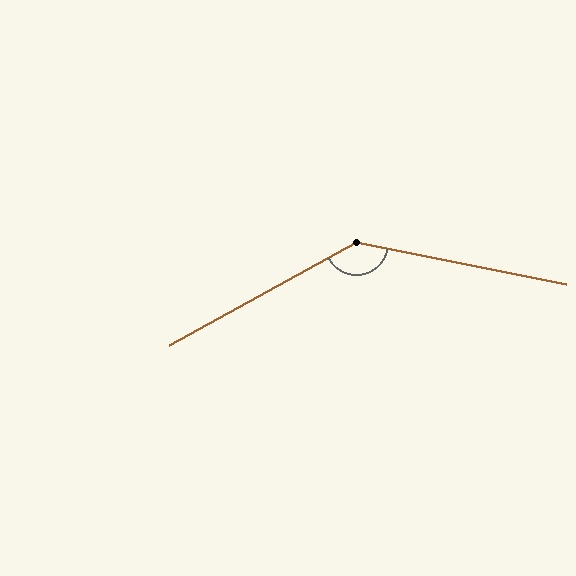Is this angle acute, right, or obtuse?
It is obtuse.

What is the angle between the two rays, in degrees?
Approximately 140 degrees.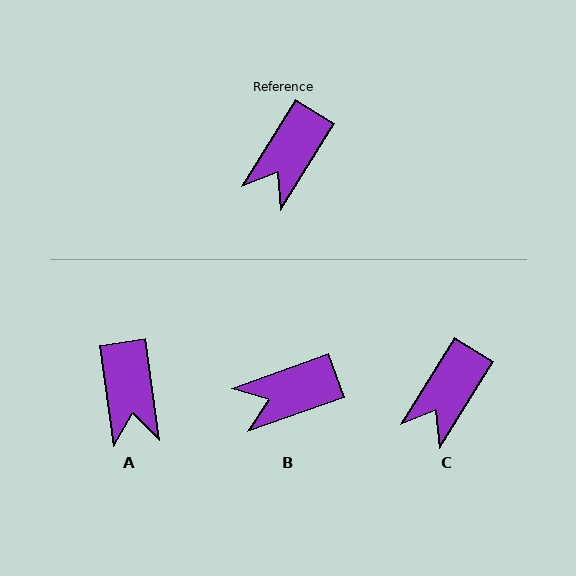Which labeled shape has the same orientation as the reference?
C.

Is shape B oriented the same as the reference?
No, it is off by about 38 degrees.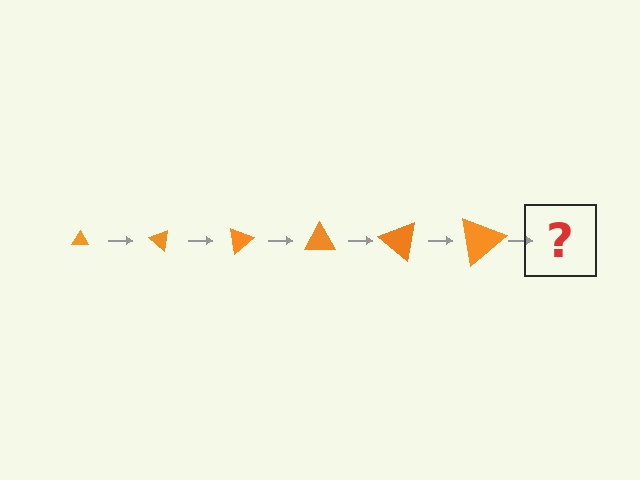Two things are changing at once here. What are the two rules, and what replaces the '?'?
The two rules are that the triangle grows larger each step and it rotates 40 degrees each step. The '?' should be a triangle, larger than the previous one and rotated 240 degrees from the start.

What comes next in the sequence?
The next element should be a triangle, larger than the previous one and rotated 240 degrees from the start.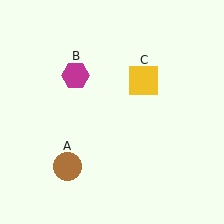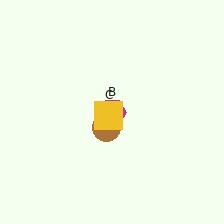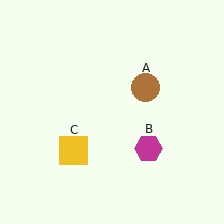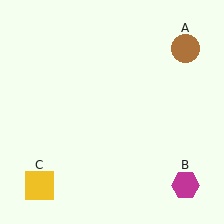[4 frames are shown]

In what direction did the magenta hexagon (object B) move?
The magenta hexagon (object B) moved down and to the right.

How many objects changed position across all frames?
3 objects changed position: brown circle (object A), magenta hexagon (object B), yellow square (object C).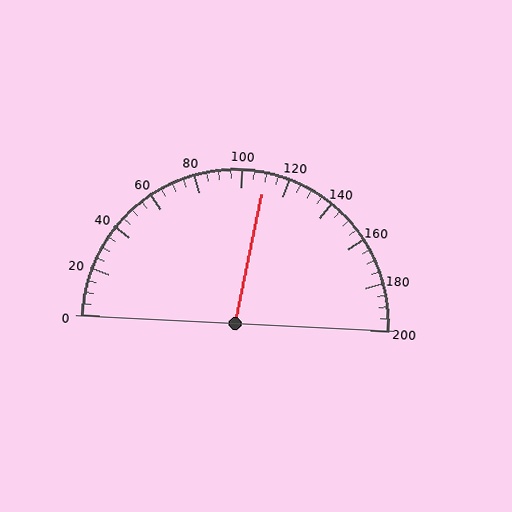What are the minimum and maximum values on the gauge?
The gauge ranges from 0 to 200.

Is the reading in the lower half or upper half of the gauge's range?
The reading is in the upper half of the range (0 to 200).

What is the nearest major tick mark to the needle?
The nearest major tick mark is 120.